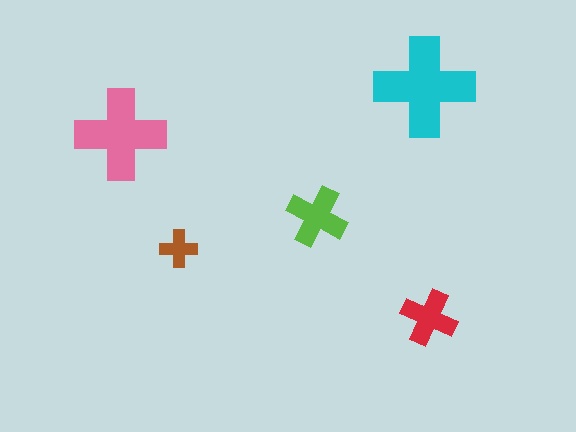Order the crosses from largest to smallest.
the cyan one, the pink one, the lime one, the red one, the brown one.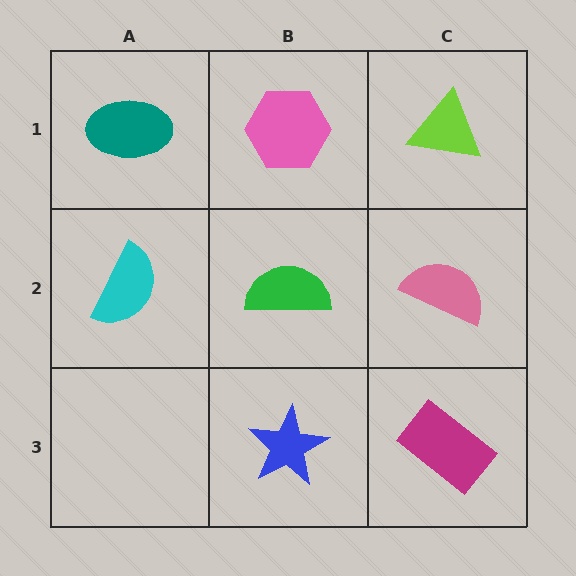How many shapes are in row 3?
2 shapes.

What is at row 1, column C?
A lime triangle.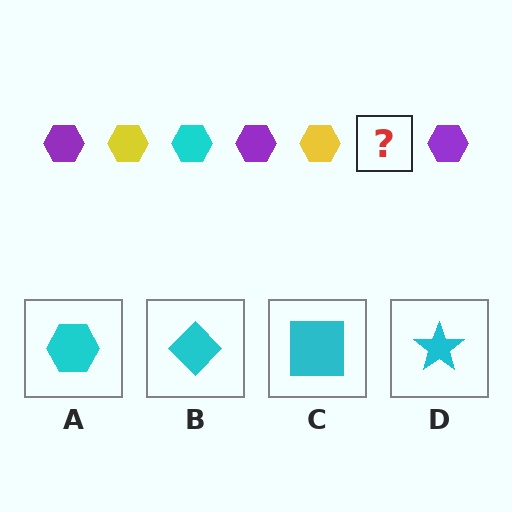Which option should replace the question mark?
Option A.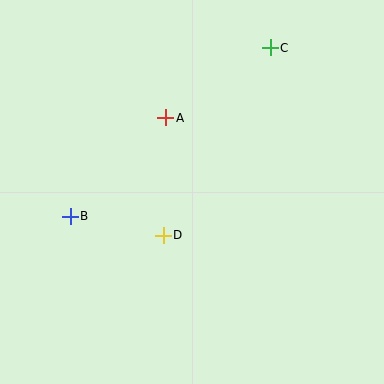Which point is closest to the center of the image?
Point D at (163, 235) is closest to the center.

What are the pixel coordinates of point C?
Point C is at (270, 48).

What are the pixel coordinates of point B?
Point B is at (70, 216).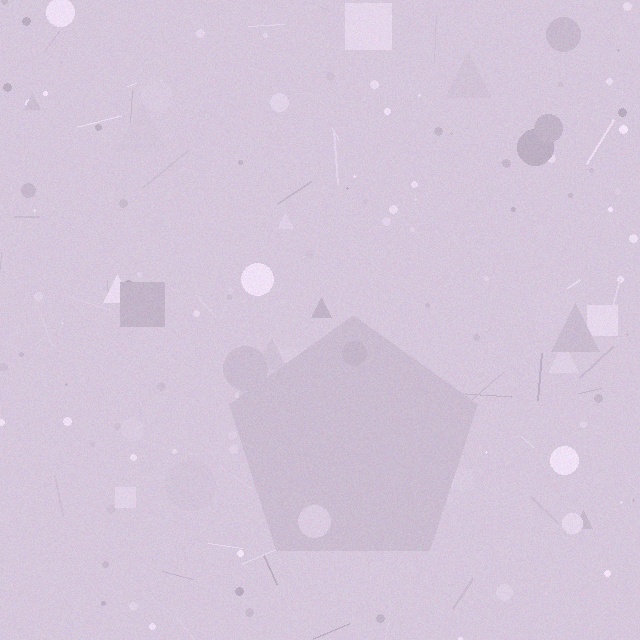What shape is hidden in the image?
A pentagon is hidden in the image.